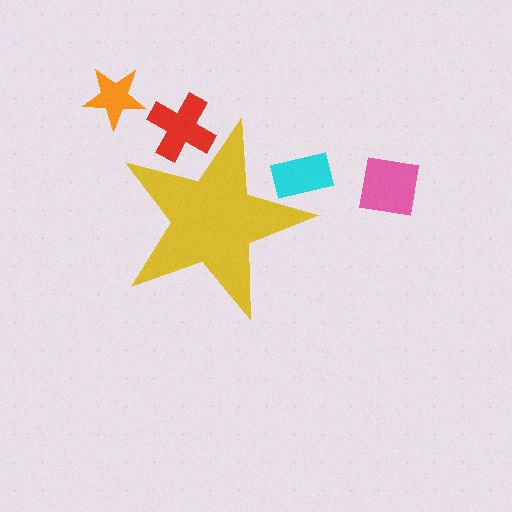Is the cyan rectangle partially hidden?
Yes, the cyan rectangle is partially hidden behind the yellow star.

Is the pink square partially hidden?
No, the pink square is fully visible.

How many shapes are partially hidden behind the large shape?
2 shapes are partially hidden.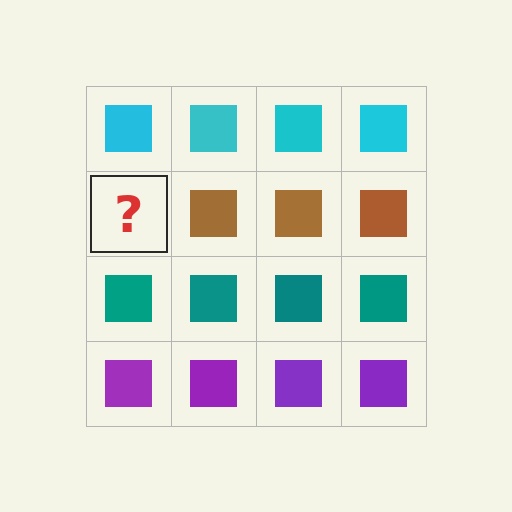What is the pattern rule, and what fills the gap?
The rule is that each row has a consistent color. The gap should be filled with a brown square.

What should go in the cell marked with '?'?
The missing cell should contain a brown square.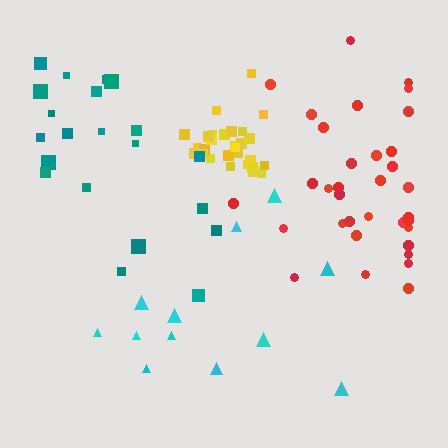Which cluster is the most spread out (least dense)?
Cyan.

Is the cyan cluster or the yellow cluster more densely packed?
Yellow.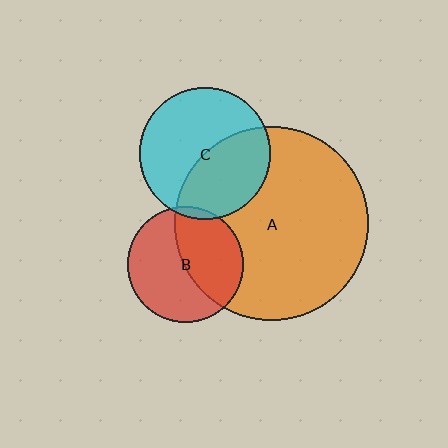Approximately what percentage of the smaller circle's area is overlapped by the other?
Approximately 45%.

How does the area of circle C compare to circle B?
Approximately 1.3 times.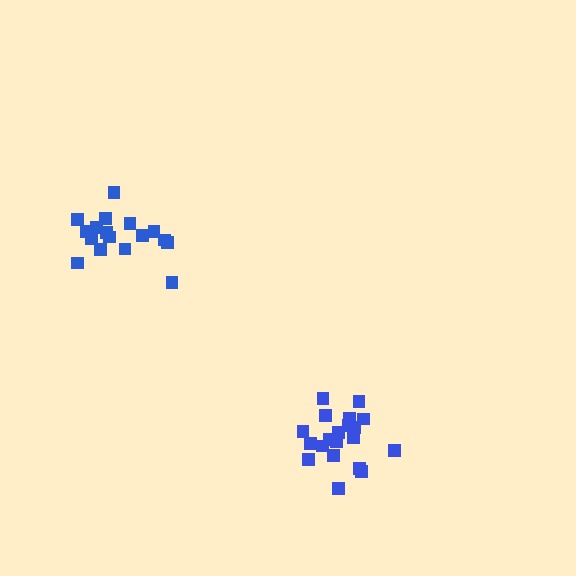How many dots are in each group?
Group 1: 20 dots, Group 2: 17 dots (37 total).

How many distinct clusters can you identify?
There are 2 distinct clusters.